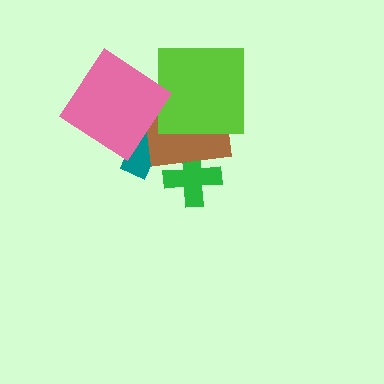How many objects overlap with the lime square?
2 objects overlap with the lime square.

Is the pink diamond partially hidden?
No, no other shape covers it.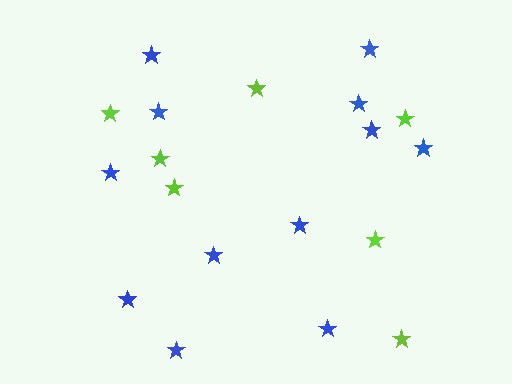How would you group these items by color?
There are 2 groups: one group of blue stars (12) and one group of lime stars (7).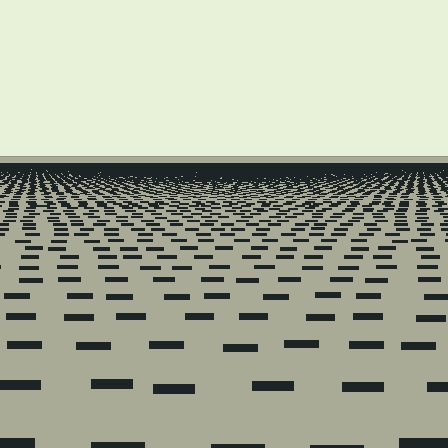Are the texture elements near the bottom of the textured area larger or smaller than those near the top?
Larger. Near the bottom, elements are closer to the viewer and appear at a bigger on-screen size.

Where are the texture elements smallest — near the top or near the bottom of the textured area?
Near the top.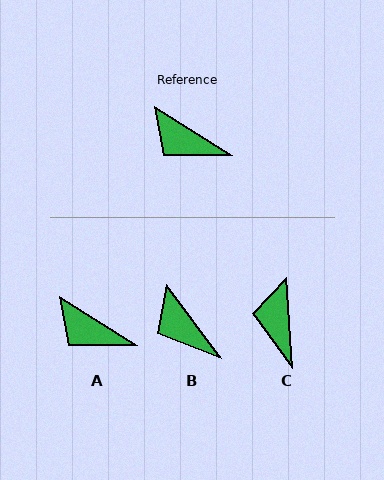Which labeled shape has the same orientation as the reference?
A.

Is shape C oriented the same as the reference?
No, it is off by about 54 degrees.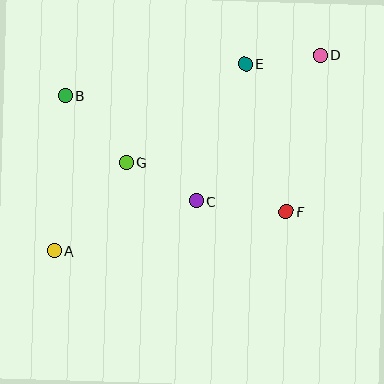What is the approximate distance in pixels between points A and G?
The distance between A and G is approximately 114 pixels.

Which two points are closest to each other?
Points D and E are closest to each other.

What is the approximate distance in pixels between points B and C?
The distance between B and C is approximately 168 pixels.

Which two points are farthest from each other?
Points A and D are farthest from each other.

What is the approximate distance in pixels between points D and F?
The distance between D and F is approximately 160 pixels.